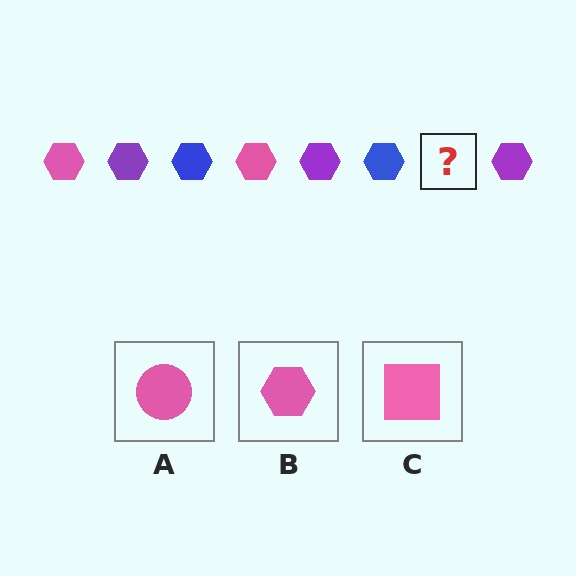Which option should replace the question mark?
Option B.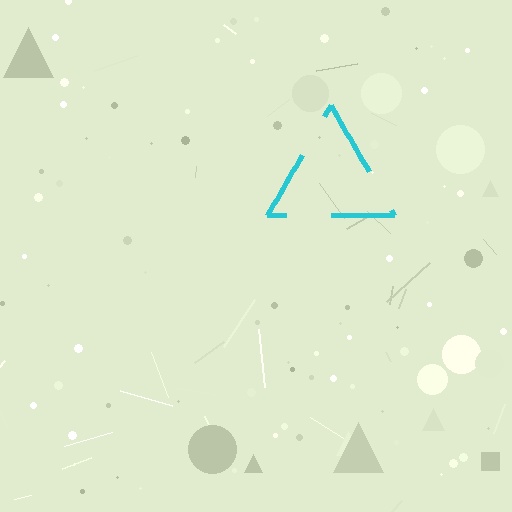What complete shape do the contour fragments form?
The contour fragments form a triangle.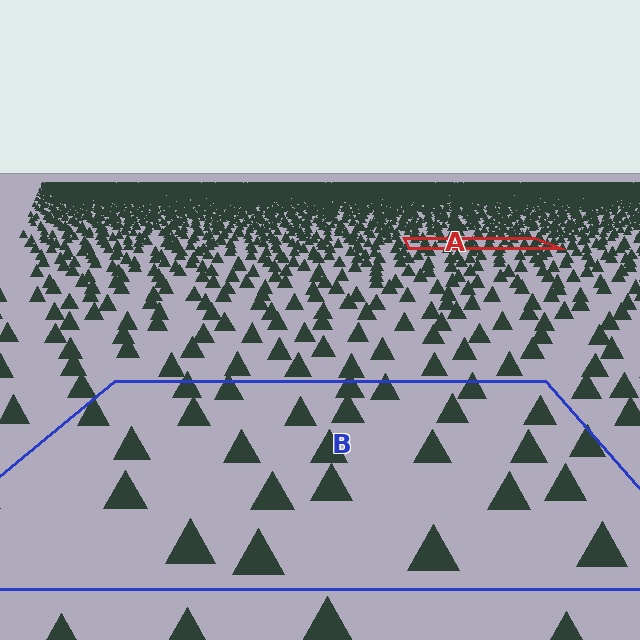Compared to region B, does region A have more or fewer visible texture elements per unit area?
Region A has more texture elements per unit area — they are packed more densely because it is farther away.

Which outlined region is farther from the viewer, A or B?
Region A is farther from the viewer — the texture elements inside it appear smaller and more densely packed.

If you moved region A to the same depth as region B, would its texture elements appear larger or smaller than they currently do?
They would appear larger. At a closer depth, the same texture elements are projected at a bigger on-screen size.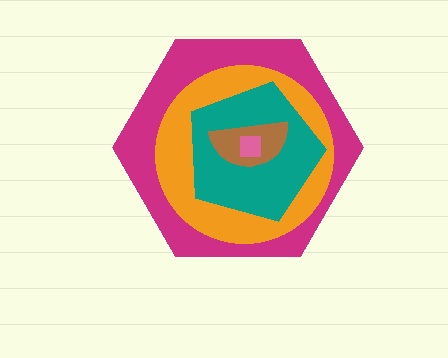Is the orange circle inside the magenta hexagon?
Yes.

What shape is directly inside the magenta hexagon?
The orange circle.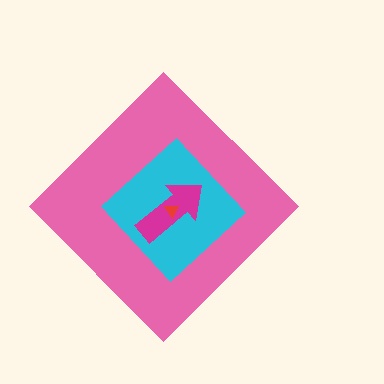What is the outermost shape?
The pink diamond.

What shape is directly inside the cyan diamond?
The magenta arrow.